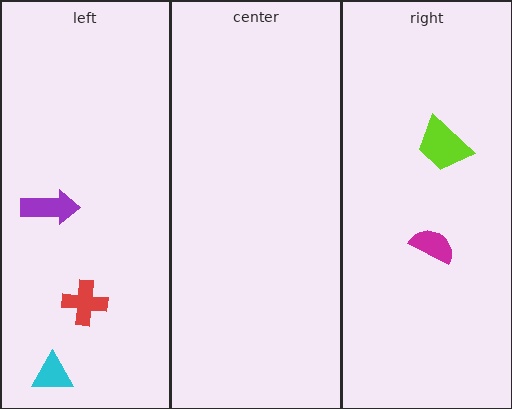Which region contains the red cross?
The left region.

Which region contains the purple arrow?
The left region.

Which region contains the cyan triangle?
The left region.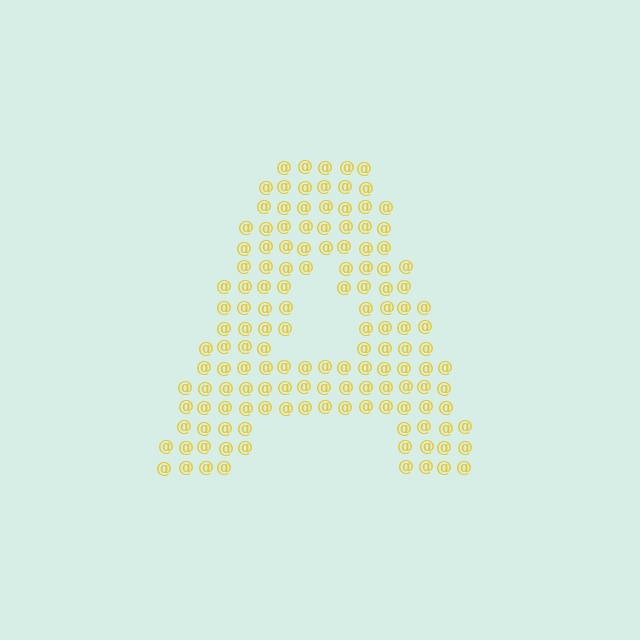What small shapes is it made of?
It is made of small at signs.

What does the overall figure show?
The overall figure shows the letter A.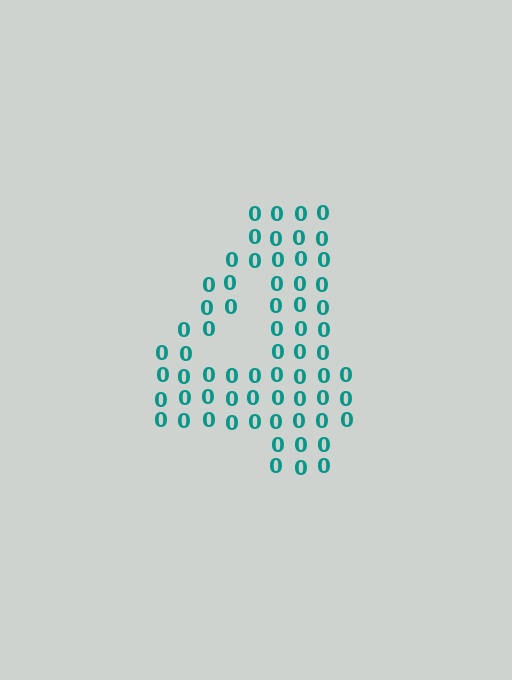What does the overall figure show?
The overall figure shows the digit 4.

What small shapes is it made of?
It is made of small digit 0's.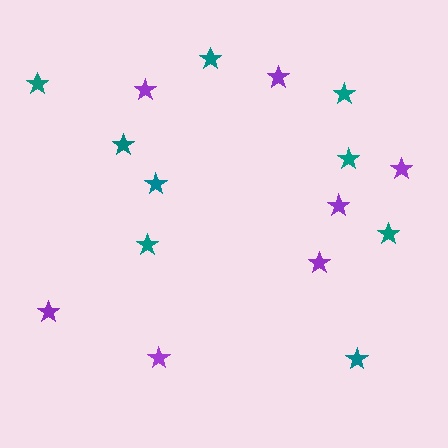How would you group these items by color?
There are 2 groups: one group of purple stars (7) and one group of teal stars (9).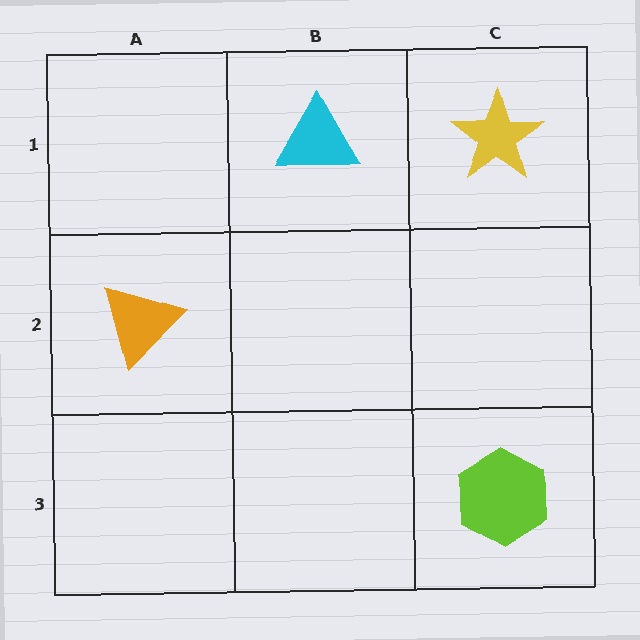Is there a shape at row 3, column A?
No, that cell is empty.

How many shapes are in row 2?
1 shape.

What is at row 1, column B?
A cyan triangle.